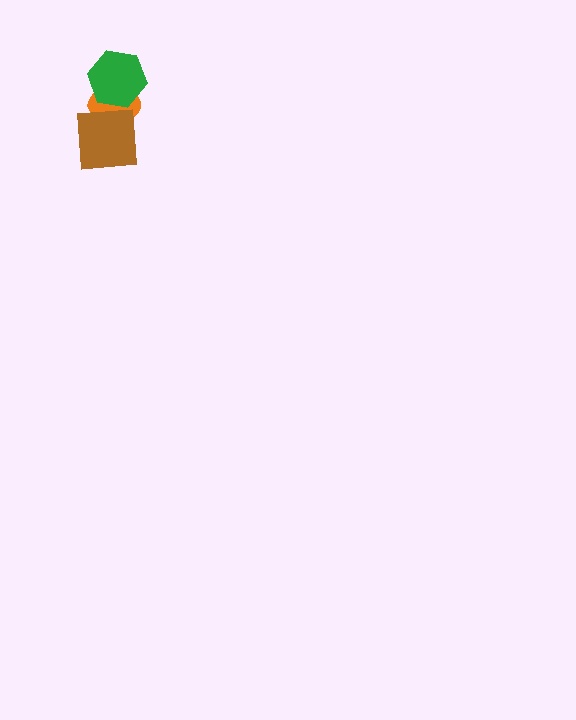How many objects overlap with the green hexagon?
2 objects overlap with the green hexagon.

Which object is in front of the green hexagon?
The brown square is in front of the green hexagon.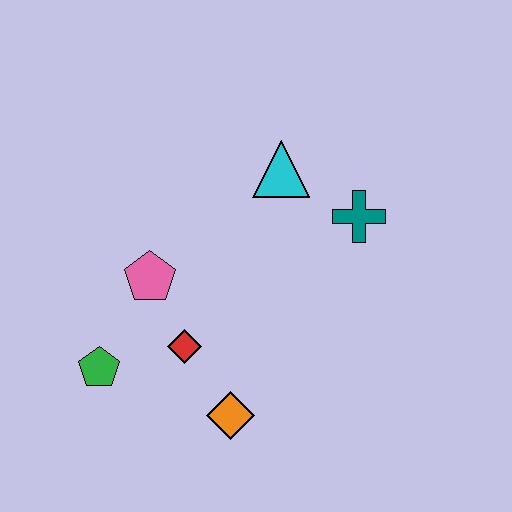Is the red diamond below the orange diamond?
No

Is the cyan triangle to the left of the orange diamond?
No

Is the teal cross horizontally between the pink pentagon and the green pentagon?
No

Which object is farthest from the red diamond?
The teal cross is farthest from the red diamond.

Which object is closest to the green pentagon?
The red diamond is closest to the green pentagon.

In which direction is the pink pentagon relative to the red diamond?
The pink pentagon is above the red diamond.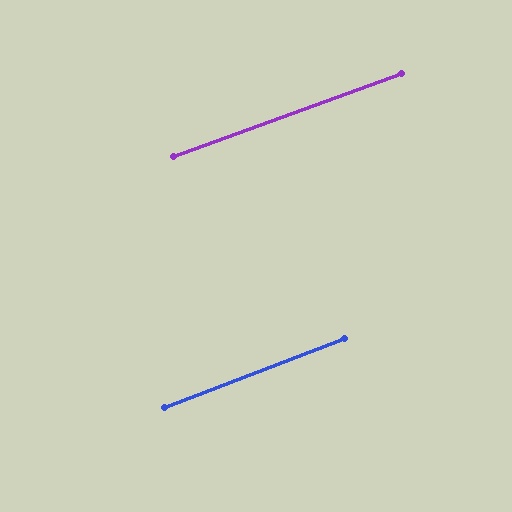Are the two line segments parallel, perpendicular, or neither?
Parallel — their directions differ by only 0.6°.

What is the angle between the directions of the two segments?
Approximately 1 degree.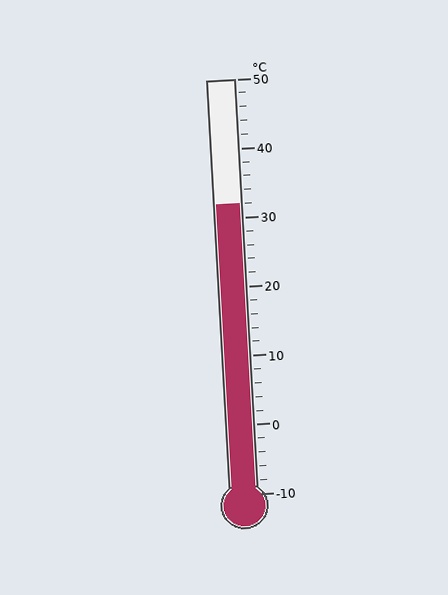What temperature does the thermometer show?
The thermometer shows approximately 32°C.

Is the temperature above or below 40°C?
The temperature is below 40°C.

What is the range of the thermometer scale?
The thermometer scale ranges from -10°C to 50°C.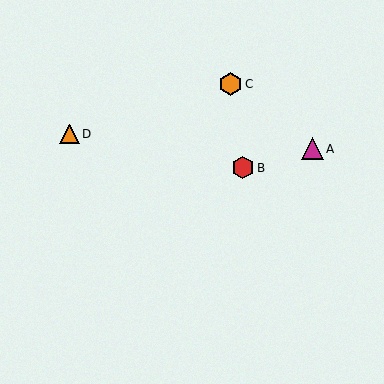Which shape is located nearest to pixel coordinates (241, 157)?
The red hexagon (labeled B) at (243, 168) is nearest to that location.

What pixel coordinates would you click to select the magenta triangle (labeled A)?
Click at (312, 149) to select the magenta triangle A.